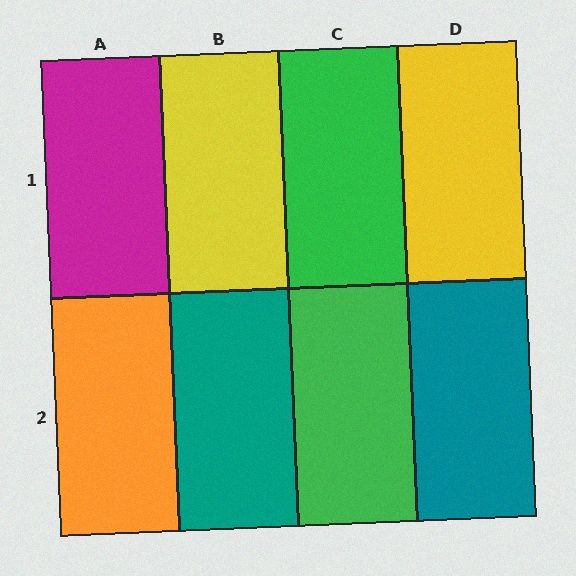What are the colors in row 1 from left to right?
Magenta, yellow, green, yellow.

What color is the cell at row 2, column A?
Orange.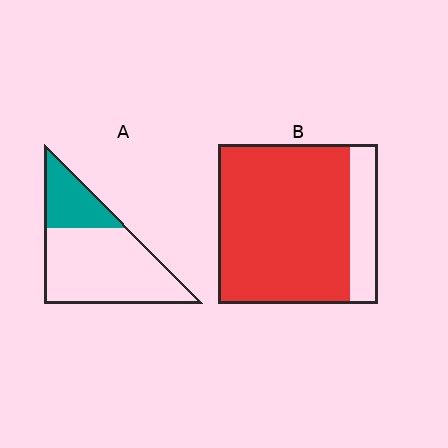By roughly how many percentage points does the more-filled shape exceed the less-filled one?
By roughly 55 percentage points (B over A).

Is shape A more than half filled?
No.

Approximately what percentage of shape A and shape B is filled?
A is approximately 30% and B is approximately 80%.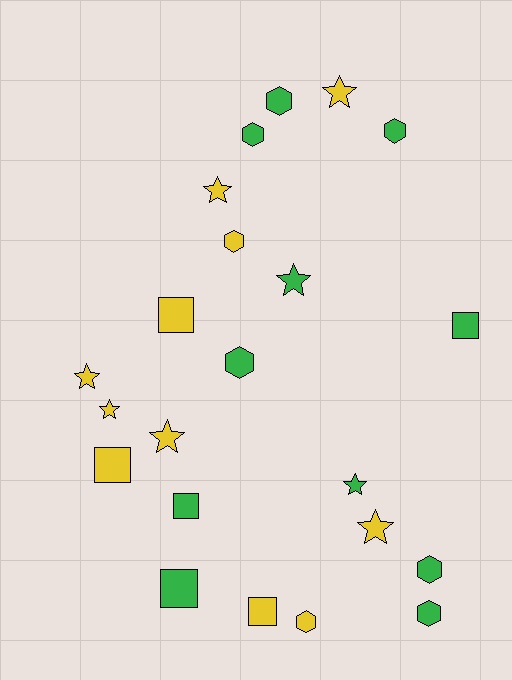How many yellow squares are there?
There are 3 yellow squares.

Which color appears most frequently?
Green, with 11 objects.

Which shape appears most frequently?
Hexagon, with 8 objects.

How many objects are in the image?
There are 22 objects.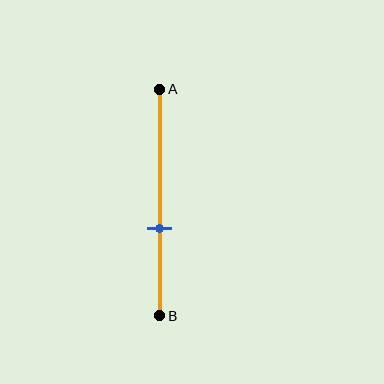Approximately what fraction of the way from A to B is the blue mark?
The blue mark is approximately 60% of the way from A to B.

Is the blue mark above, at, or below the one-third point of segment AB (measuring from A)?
The blue mark is below the one-third point of segment AB.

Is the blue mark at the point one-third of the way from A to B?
No, the mark is at about 60% from A, not at the 33% one-third point.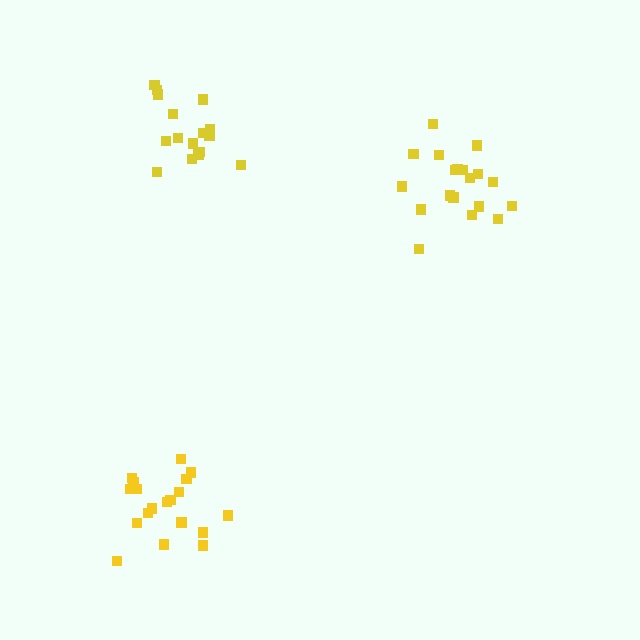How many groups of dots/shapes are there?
There are 3 groups.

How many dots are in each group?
Group 1: 19 dots, Group 2: 19 dots, Group 3: 16 dots (54 total).